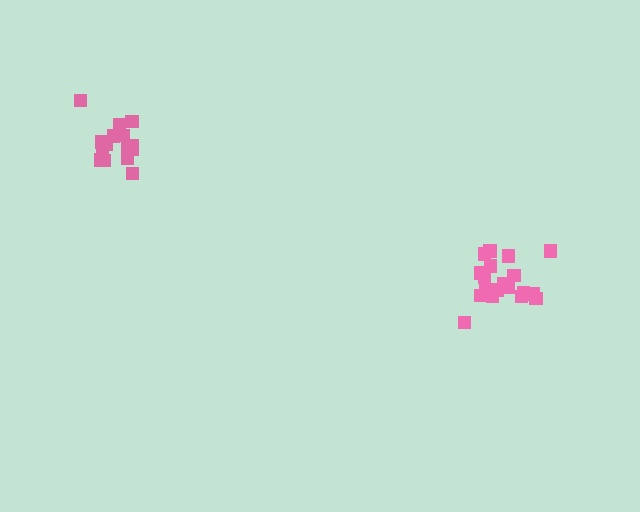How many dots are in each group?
Group 1: 19 dots, Group 2: 15 dots (34 total).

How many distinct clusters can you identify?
There are 2 distinct clusters.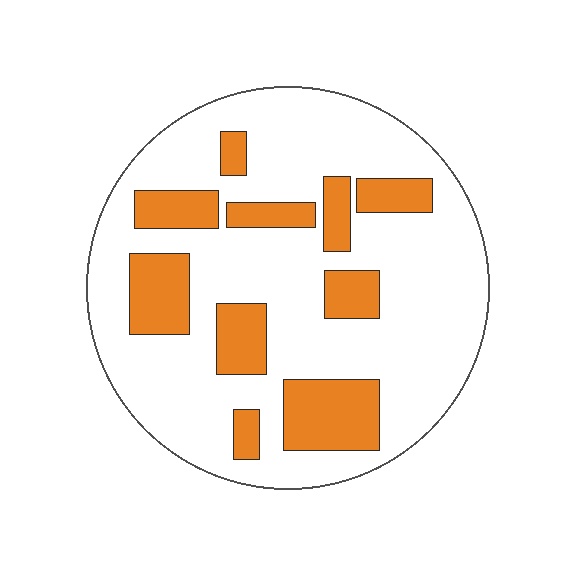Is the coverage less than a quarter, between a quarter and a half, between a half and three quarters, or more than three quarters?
Less than a quarter.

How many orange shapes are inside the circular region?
10.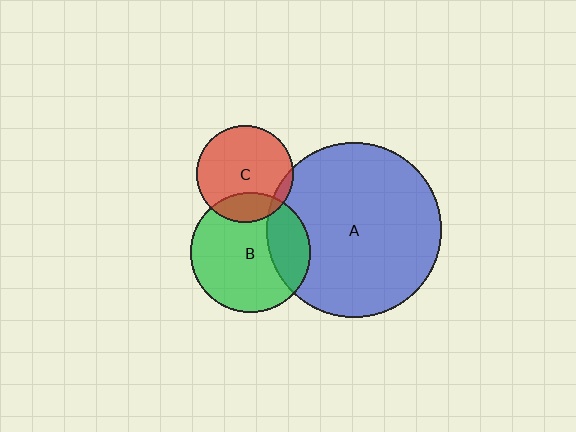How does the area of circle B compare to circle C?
Approximately 1.5 times.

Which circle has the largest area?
Circle A (blue).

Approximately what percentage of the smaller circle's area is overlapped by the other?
Approximately 5%.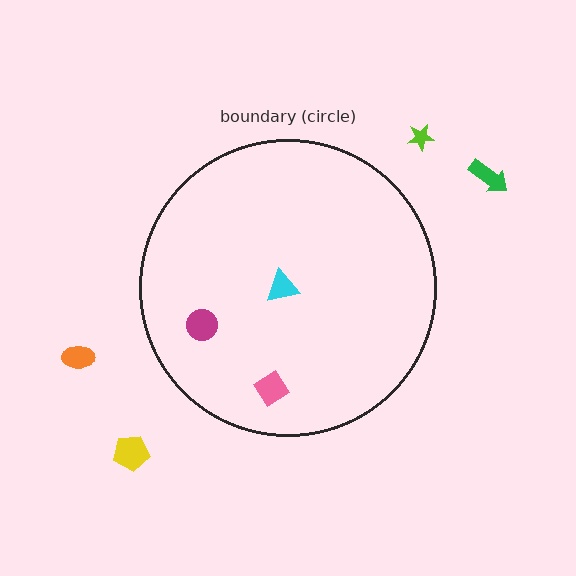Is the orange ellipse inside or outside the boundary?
Outside.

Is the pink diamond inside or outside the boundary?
Inside.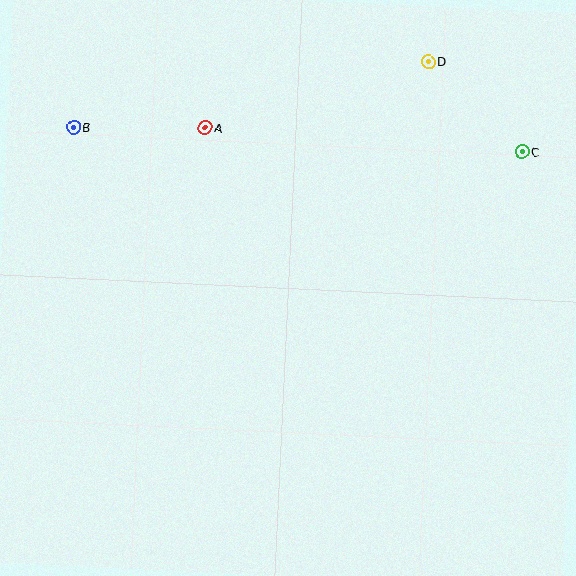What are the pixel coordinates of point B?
Point B is at (74, 127).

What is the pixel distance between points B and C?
The distance between B and C is 449 pixels.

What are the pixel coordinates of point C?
Point C is at (522, 151).